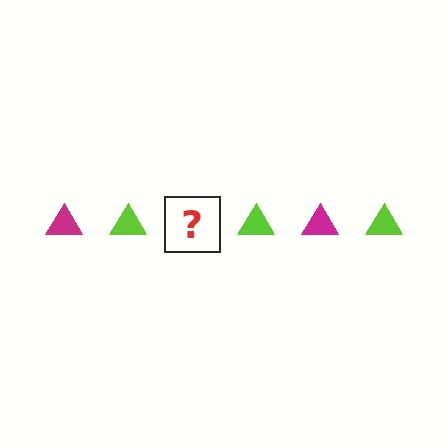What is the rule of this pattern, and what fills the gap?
The rule is that the pattern cycles through magenta, lime triangles. The gap should be filled with a magenta triangle.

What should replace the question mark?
The question mark should be replaced with a magenta triangle.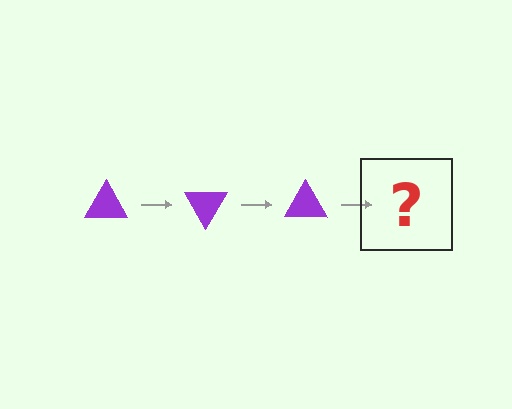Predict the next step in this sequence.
The next step is a purple triangle rotated 180 degrees.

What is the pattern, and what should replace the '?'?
The pattern is that the triangle rotates 60 degrees each step. The '?' should be a purple triangle rotated 180 degrees.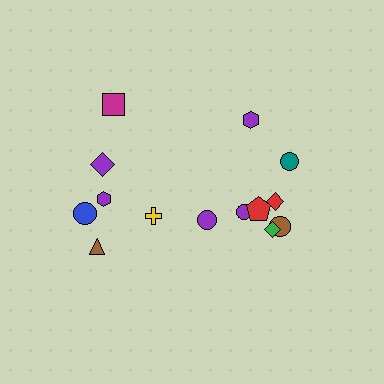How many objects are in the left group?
There are 6 objects.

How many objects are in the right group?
There are 8 objects.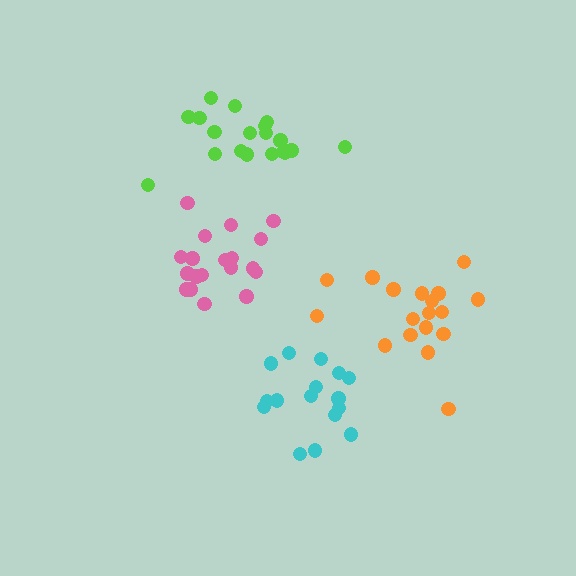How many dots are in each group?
Group 1: 18 dots, Group 2: 19 dots, Group 3: 16 dots, Group 4: 19 dots (72 total).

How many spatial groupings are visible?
There are 4 spatial groupings.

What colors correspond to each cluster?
The clusters are colored: orange, pink, cyan, lime.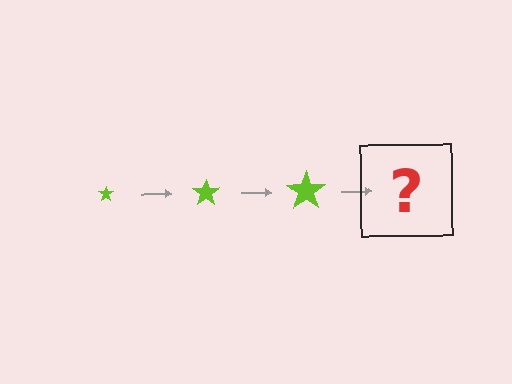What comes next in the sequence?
The next element should be a lime star, larger than the previous one.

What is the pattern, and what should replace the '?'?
The pattern is that the star gets progressively larger each step. The '?' should be a lime star, larger than the previous one.